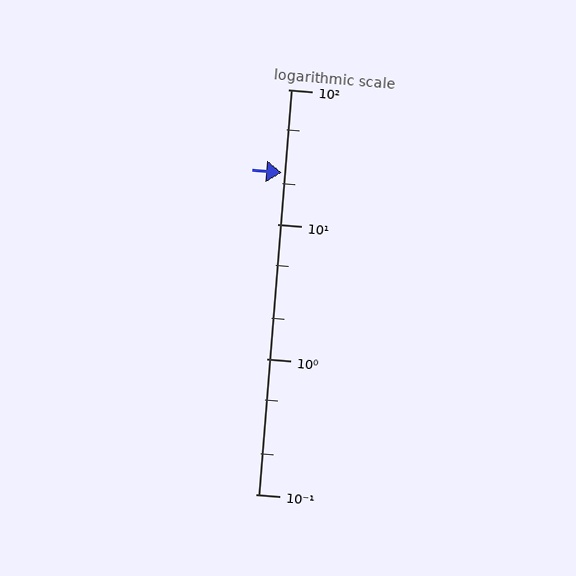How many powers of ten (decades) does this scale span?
The scale spans 3 decades, from 0.1 to 100.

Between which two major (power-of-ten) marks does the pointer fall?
The pointer is between 10 and 100.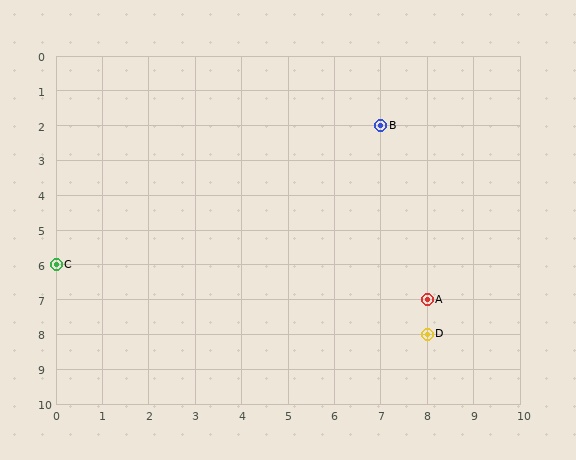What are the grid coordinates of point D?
Point D is at grid coordinates (8, 8).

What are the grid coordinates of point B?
Point B is at grid coordinates (7, 2).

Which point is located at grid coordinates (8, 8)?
Point D is at (8, 8).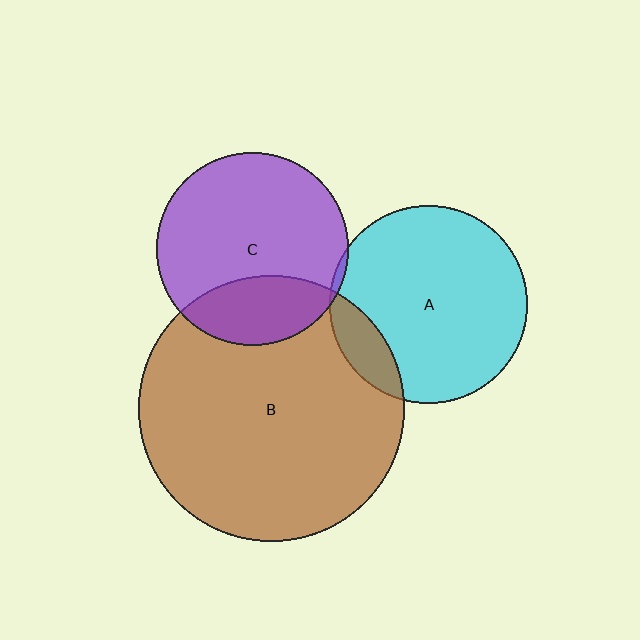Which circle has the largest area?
Circle B (brown).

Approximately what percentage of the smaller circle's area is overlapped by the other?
Approximately 25%.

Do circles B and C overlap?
Yes.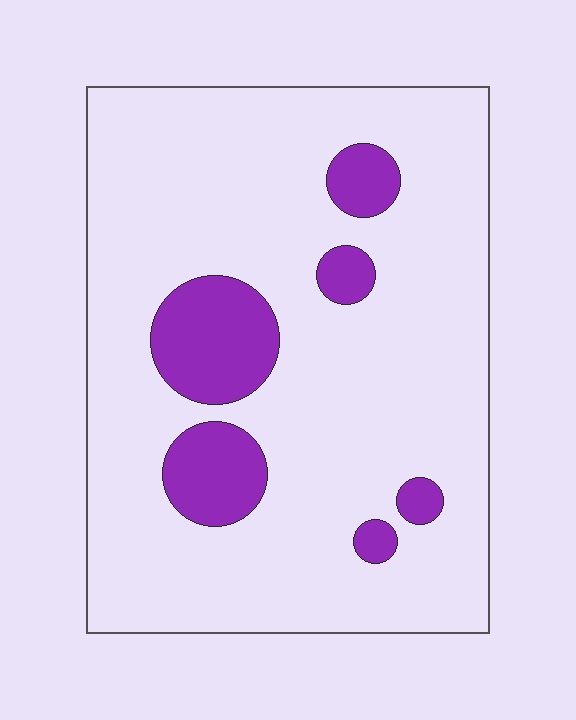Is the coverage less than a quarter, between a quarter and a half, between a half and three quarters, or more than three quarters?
Less than a quarter.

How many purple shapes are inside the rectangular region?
6.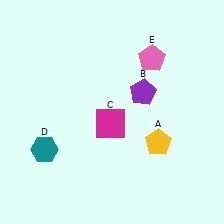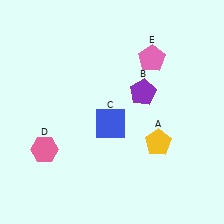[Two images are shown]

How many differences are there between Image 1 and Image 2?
There are 2 differences between the two images.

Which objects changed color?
C changed from magenta to blue. D changed from teal to pink.